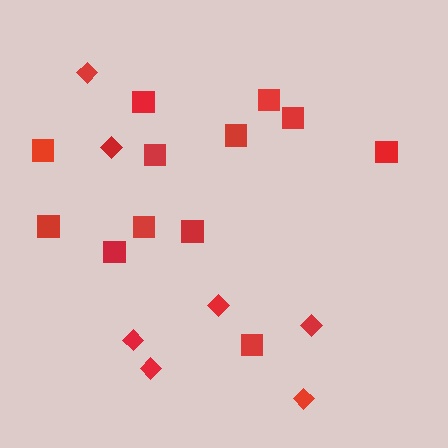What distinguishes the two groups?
There are 2 groups: one group of diamonds (7) and one group of squares (12).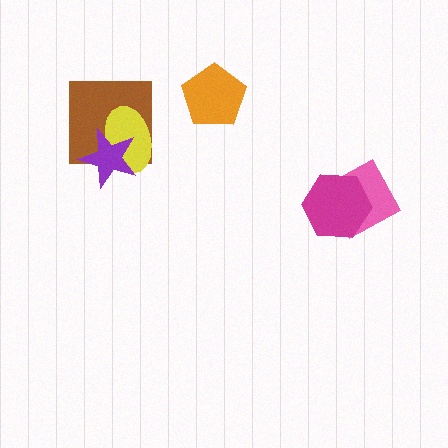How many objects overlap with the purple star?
2 objects overlap with the purple star.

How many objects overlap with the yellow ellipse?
2 objects overlap with the yellow ellipse.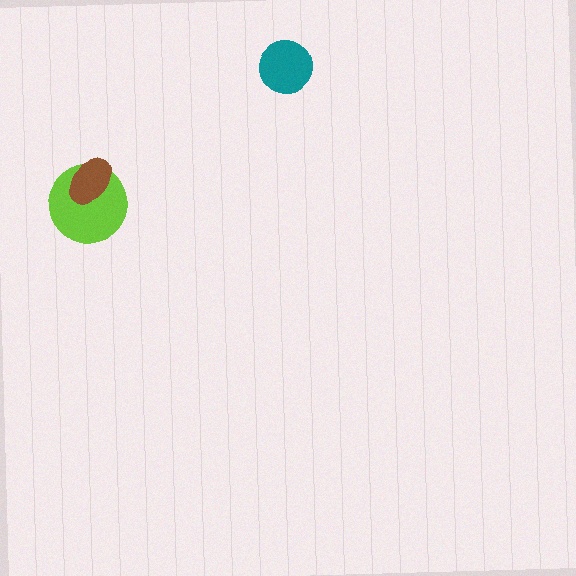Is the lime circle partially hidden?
Yes, it is partially covered by another shape.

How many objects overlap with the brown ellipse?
1 object overlaps with the brown ellipse.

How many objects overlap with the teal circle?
0 objects overlap with the teal circle.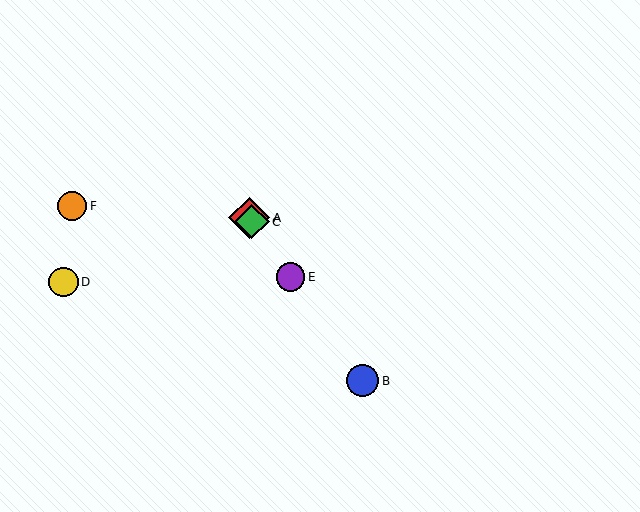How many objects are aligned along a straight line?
4 objects (A, B, C, E) are aligned along a straight line.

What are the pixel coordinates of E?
Object E is at (290, 277).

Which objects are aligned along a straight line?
Objects A, B, C, E are aligned along a straight line.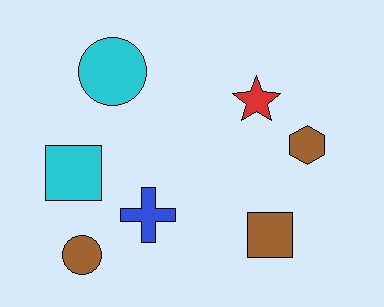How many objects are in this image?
There are 7 objects.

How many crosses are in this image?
There is 1 cross.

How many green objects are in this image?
There are no green objects.